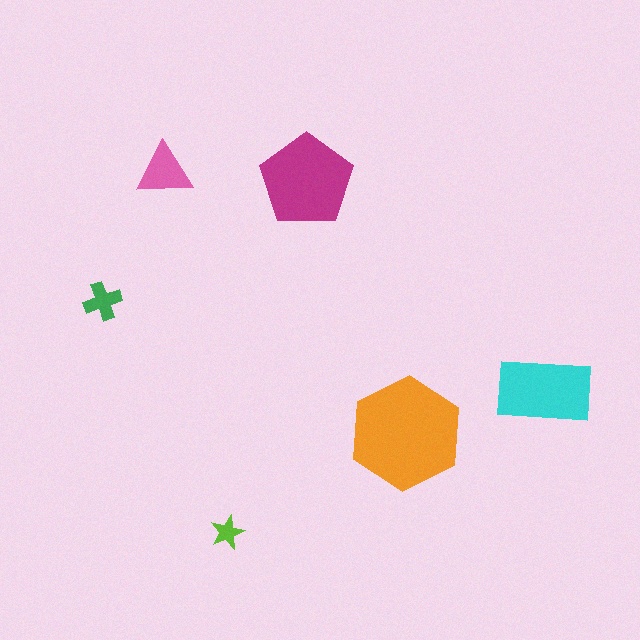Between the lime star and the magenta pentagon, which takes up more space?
The magenta pentagon.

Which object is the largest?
The orange hexagon.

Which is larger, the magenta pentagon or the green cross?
The magenta pentagon.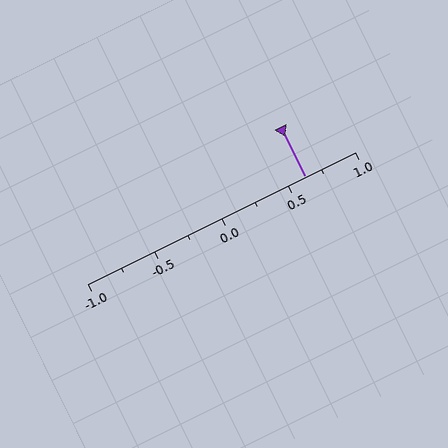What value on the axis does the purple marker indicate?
The marker indicates approximately 0.62.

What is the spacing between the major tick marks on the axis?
The major ticks are spaced 0.5 apart.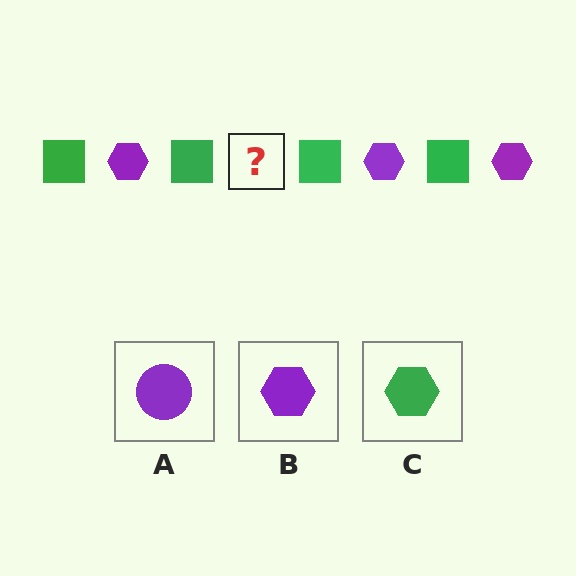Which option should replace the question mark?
Option B.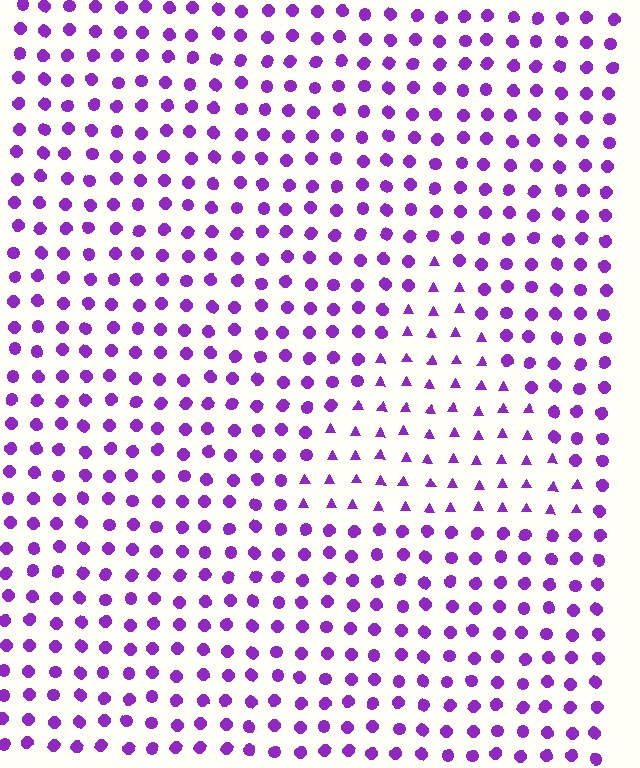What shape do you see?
I see a triangle.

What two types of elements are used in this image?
The image uses triangles inside the triangle region and circles outside it.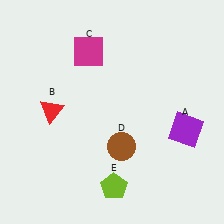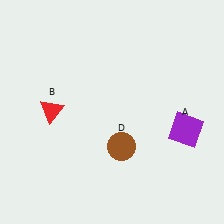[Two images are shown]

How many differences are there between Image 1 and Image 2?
There are 2 differences between the two images.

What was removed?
The lime pentagon (E), the magenta square (C) were removed in Image 2.